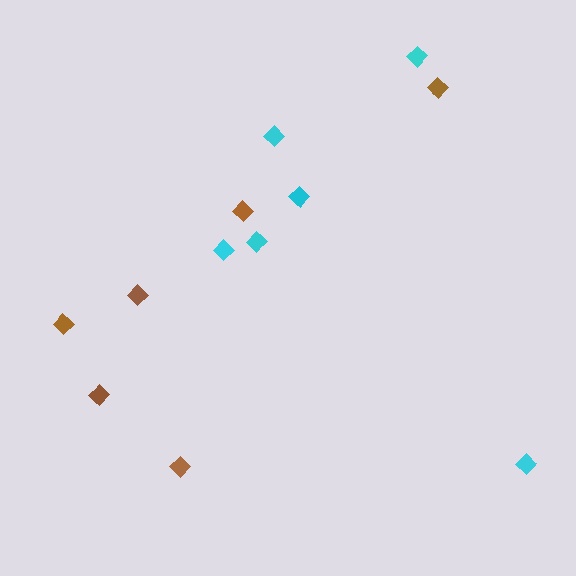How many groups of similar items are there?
There are 2 groups: one group of cyan diamonds (6) and one group of brown diamonds (6).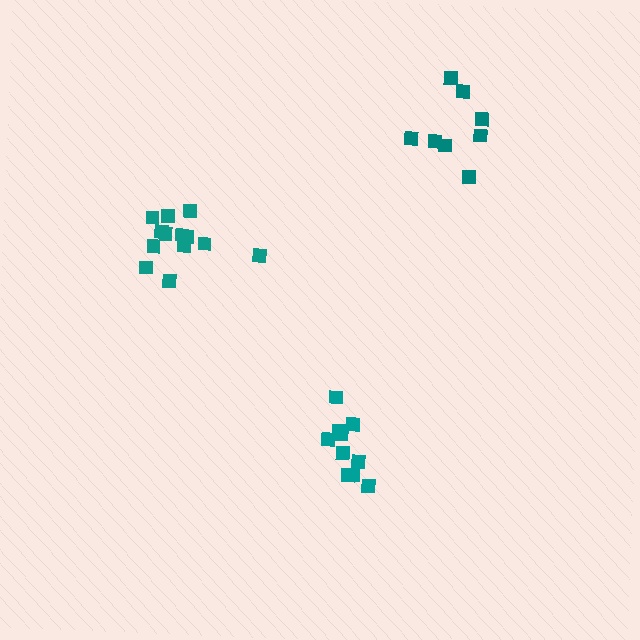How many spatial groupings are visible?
There are 3 spatial groupings.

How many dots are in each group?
Group 1: 10 dots, Group 2: 13 dots, Group 3: 8 dots (31 total).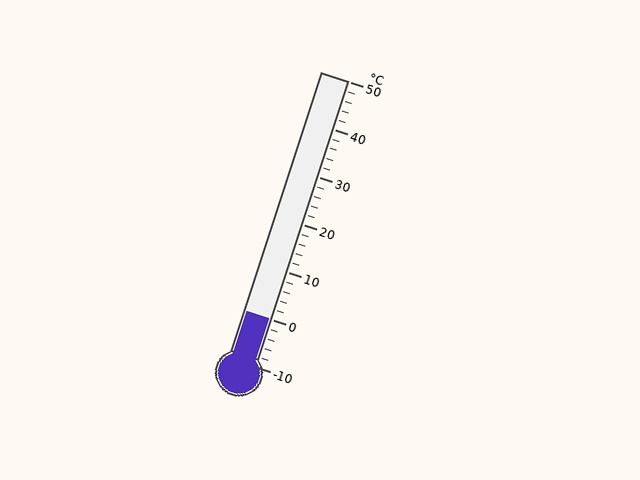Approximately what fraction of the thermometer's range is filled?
The thermometer is filled to approximately 15% of its range.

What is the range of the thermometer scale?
The thermometer scale ranges from -10°C to 50°C.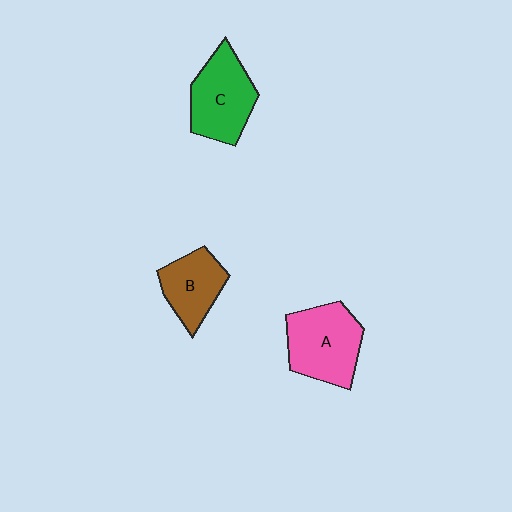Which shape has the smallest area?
Shape B (brown).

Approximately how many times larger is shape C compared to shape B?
Approximately 1.3 times.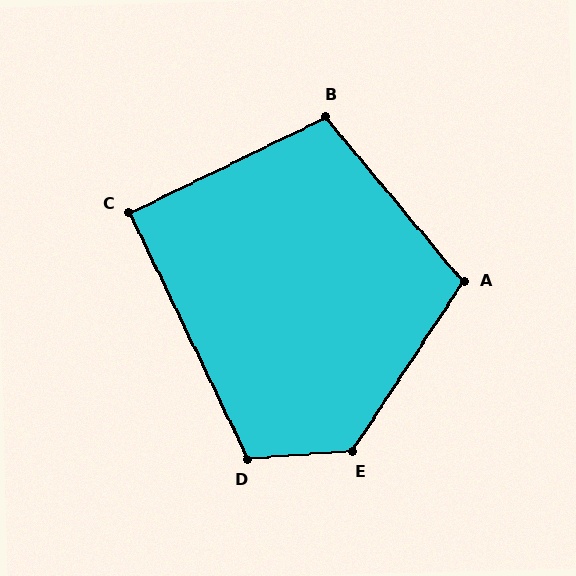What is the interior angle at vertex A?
Approximately 107 degrees (obtuse).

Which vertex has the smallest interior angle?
C, at approximately 91 degrees.